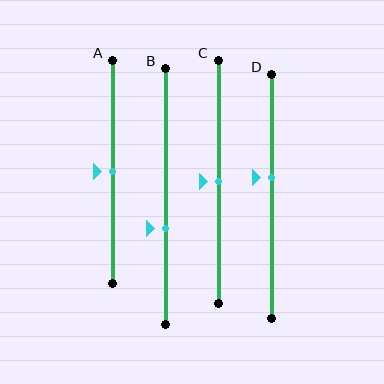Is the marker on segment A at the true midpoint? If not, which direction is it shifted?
Yes, the marker on segment A is at the true midpoint.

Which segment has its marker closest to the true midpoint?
Segment A has its marker closest to the true midpoint.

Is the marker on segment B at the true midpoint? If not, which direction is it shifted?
No, the marker on segment B is shifted downward by about 13% of the segment length.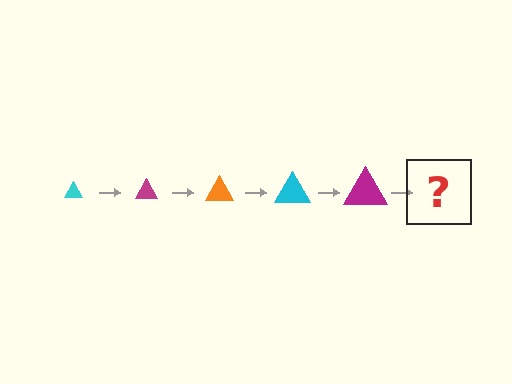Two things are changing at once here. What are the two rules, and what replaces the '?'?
The two rules are that the triangle grows larger each step and the color cycles through cyan, magenta, and orange. The '?' should be an orange triangle, larger than the previous one.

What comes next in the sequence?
The next element should be an orange triangle, larger than the previous one.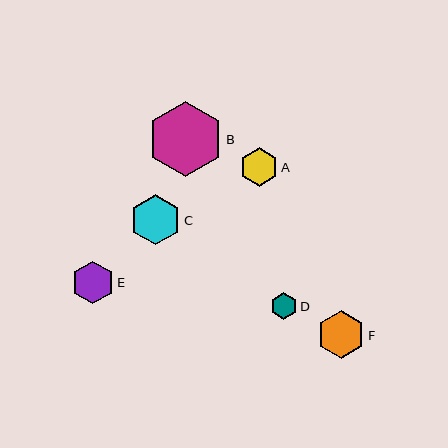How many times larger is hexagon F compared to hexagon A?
Hexagon F is approximately 1.2 times the size of hexagon A.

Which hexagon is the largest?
Hexagon B is the largest with a size of approximately 75 pixels.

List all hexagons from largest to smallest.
From largest to smallest: B, C, F, E, A, D.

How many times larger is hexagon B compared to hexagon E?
Hexagon B is approximately 1.8 times the size of hexagon E.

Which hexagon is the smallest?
Hexagon D is the smallest with a size of approximately 27 pixels.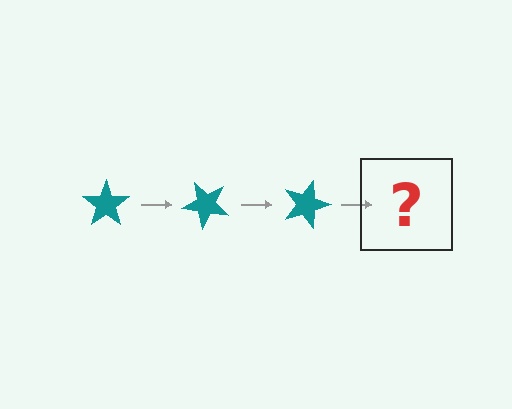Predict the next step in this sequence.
The next step is a teal star rotated 135 degrees.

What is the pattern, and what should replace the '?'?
The pattern is that the star rotates 45 degrees each step. The '?' should be a teal star rotated 135 degrees.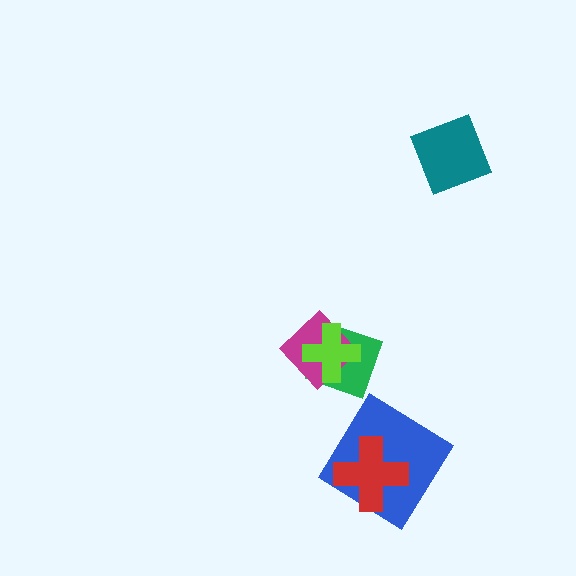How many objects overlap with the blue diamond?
1 object overlaps with the blue diamond.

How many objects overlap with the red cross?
1 object overlaps with the red cross.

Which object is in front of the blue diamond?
The red cross is in front of the blue diamond.